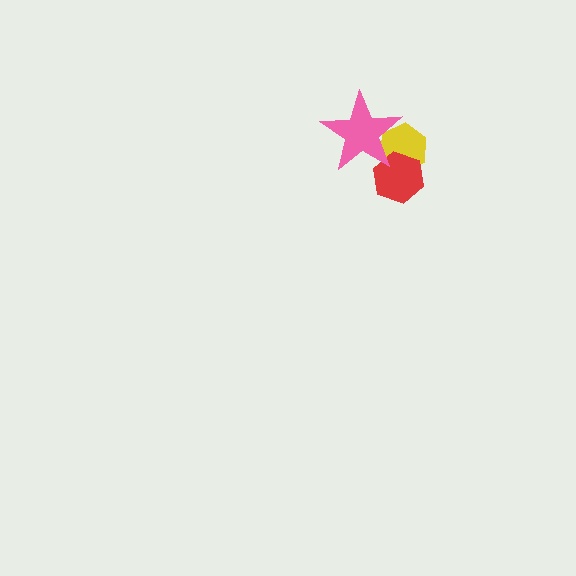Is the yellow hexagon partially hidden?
Yes, it is partially covered by another shape.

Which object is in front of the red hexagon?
The pink star is in front of the red hexagon.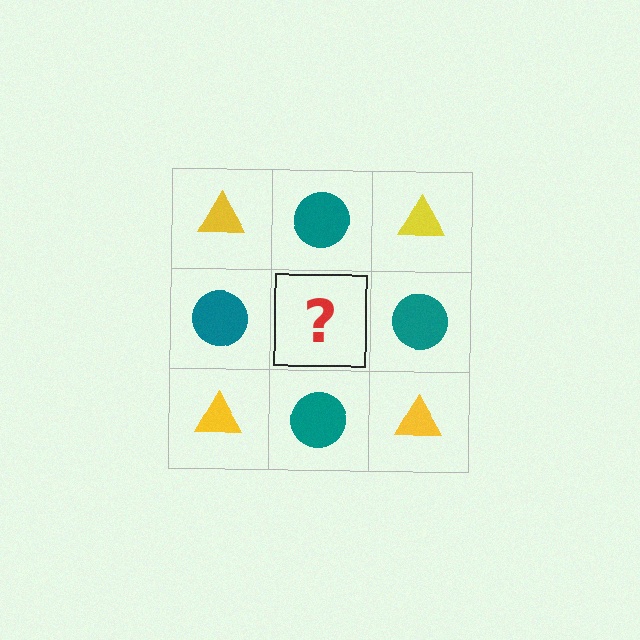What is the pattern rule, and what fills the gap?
The rule is that it alternates yellow triangle and teal circle in a checkerboard pattern. The gap should be filled with a yellow triangle.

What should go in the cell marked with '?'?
The missing cell should contain a yellow triangle.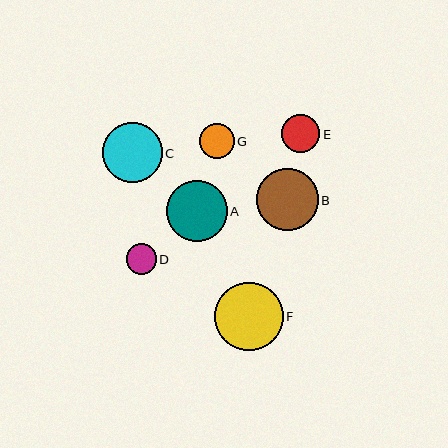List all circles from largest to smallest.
From largest to smallest: F, B, A, C, E, G, D.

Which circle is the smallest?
Circle D is the smallest with a size of approximately 30 pixels.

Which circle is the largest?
Circle F is the largest with a size of approximately 68 pixels.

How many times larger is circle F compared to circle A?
Circle F is approximately 1.1 times the size of circle A.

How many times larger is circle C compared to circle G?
Circle C is approximately 1.7 times the size of circle G.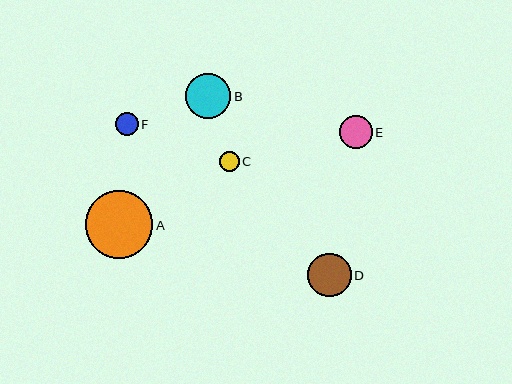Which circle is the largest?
Circle A is the largest with a size of approximately 67 pixels.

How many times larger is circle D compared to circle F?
Circle D is approximately 1.9 times the size of circle F.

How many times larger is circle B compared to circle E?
Circle B is approximately 1.4 times the size of circle E.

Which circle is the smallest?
Circle C is the smallest with a size of approximately 20 pixels.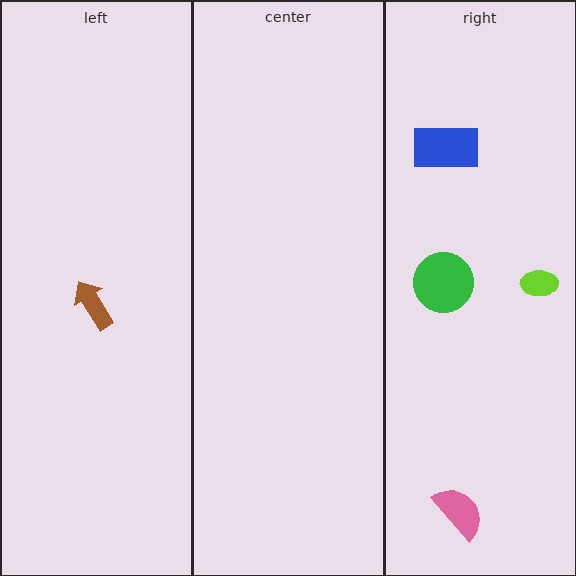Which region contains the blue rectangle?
The right region.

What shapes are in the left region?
The brown arrow.